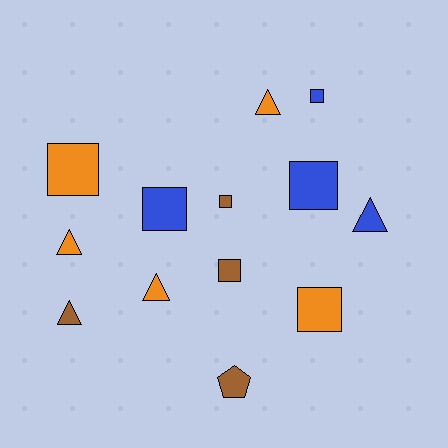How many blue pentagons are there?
There are no blue pentagons.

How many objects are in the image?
There are 13 objects.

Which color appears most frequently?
Orange, with 5 objects.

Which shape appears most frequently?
Square, with 7 objects.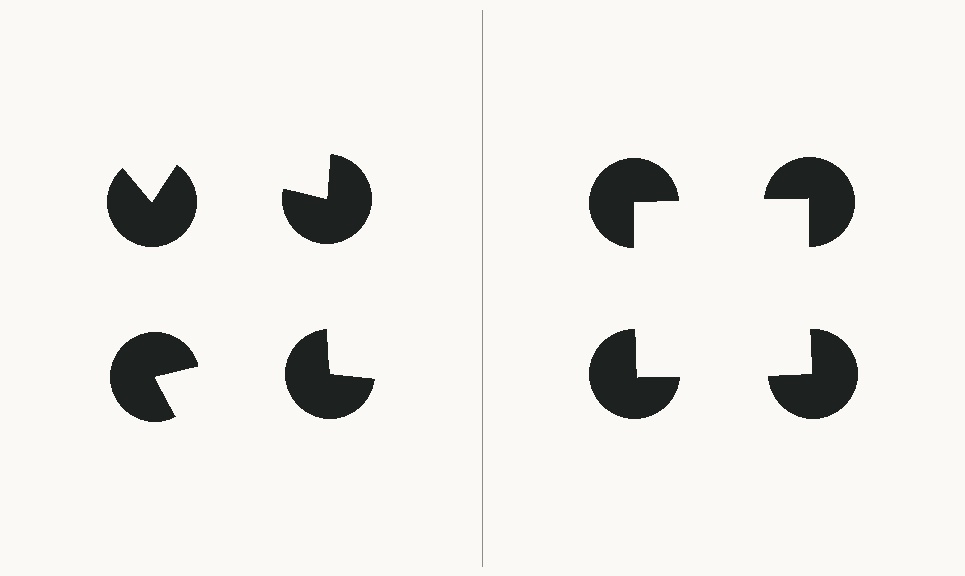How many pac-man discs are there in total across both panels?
8 — 4 on each side.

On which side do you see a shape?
An illusory square appears on the right side. On the left side the wedge cuts are rotated, so no coherent shape forms.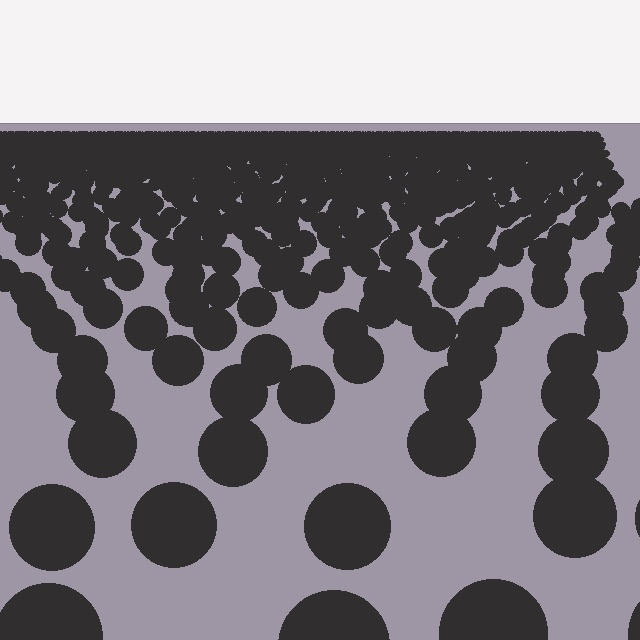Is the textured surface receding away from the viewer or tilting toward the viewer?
The surface is receding away from the viewer. Texture elements get smaller and denser toward the top.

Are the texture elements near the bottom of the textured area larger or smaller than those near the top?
Larger. Near the bottom, elements are closer to the viewer and appear at a bigger on-screen size.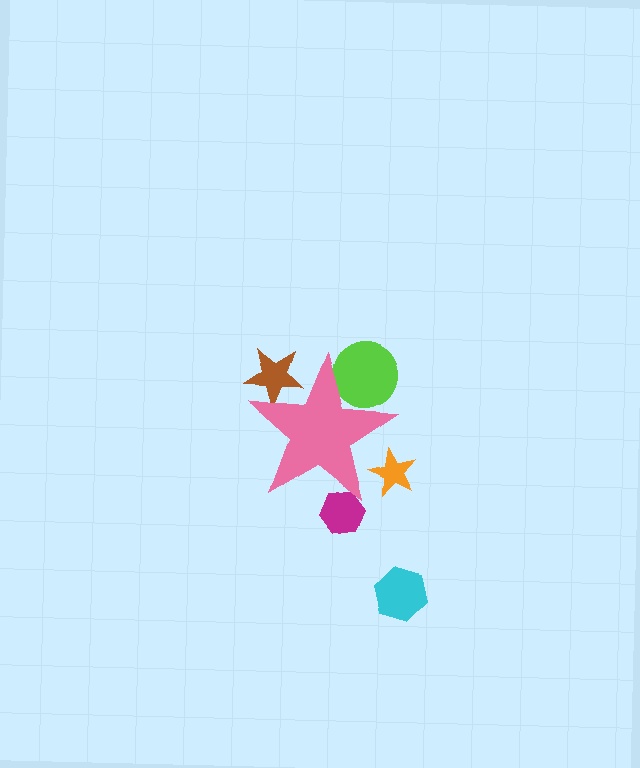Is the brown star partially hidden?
Yes, the brown star is partially hidden behind the pink star.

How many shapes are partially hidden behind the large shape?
4 shapes are partially hidden.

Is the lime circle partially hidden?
Yes, the lime circle is partially hidden behind the pink star.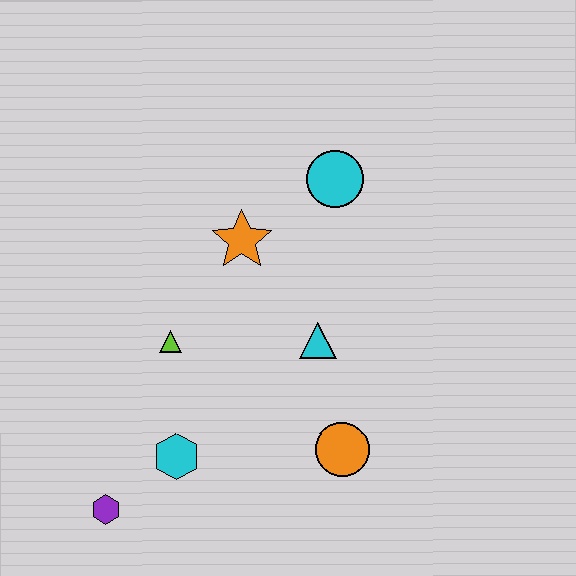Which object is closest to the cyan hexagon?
The purple hexagon is closest to the cyan hexagon.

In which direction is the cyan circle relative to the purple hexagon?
The cyan circle is above the purple hexagon.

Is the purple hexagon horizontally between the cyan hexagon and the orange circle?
No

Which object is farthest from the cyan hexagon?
The cyan circle is farthest from the cyan hexagon.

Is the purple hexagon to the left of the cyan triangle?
Yes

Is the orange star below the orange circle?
No